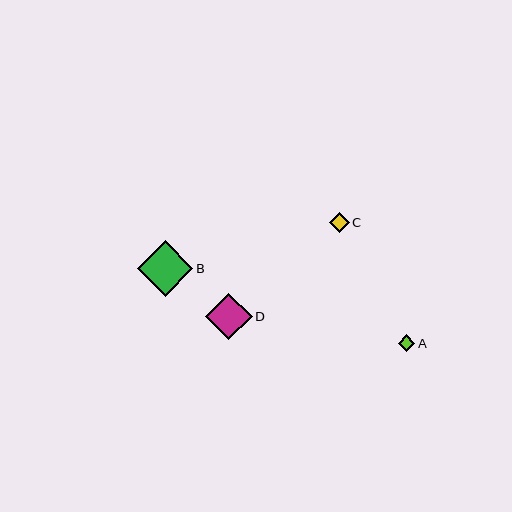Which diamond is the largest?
Diamond B is the largest with a size of approximately 56 pixels.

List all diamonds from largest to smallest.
From largest to smallest: B, D, C, A.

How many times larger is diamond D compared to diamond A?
Diamond D is approximately 2.7 times the size of diamond A.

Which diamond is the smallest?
Diamond A is the smallest with a size of approximately 17 pixels.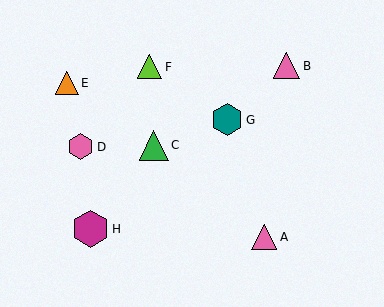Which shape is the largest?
The magenta hexagon (labeled H) is the largest.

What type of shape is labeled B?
Shape B is a pink triangle.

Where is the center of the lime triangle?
The center of the lime triangle is at (150, 67).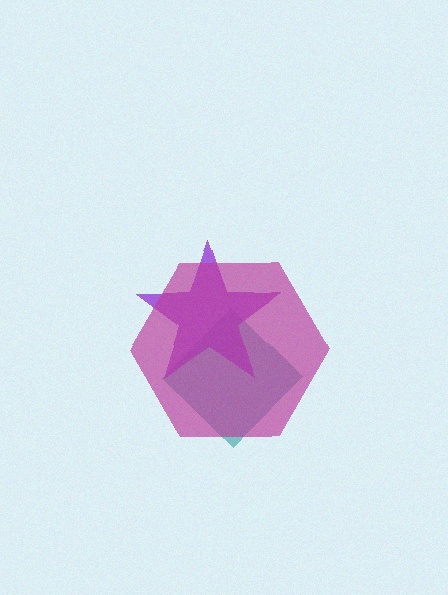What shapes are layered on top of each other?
The layered shapes are: a teal diamond, a purple star, a magenta hexagon.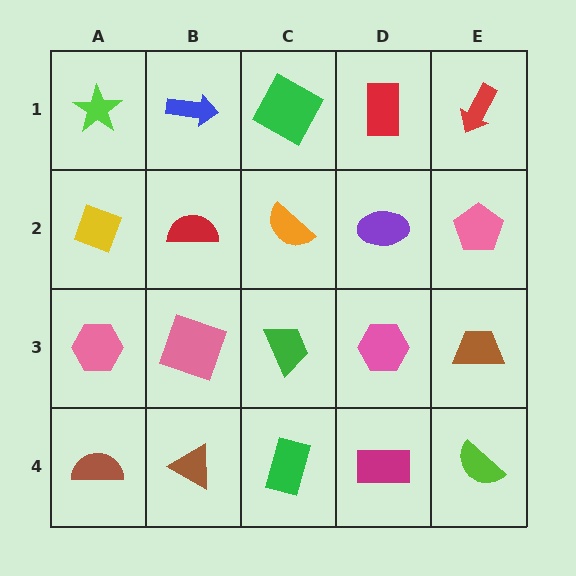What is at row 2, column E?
A pink pentagon.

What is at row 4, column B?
A brown triangle.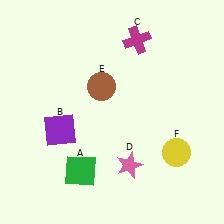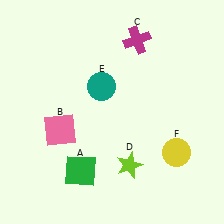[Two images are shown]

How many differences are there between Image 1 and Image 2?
There are 3 differences between the two images.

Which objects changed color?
B changed from purple to pink. D changed from pink to lime. E changed from brown to teal.